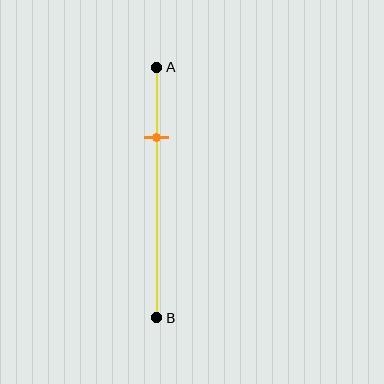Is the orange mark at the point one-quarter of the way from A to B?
Yes, the mark is approximately at the one-quarter point.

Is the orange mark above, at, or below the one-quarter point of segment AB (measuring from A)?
The orange mark is approximately at the one-quarter point of segment AB.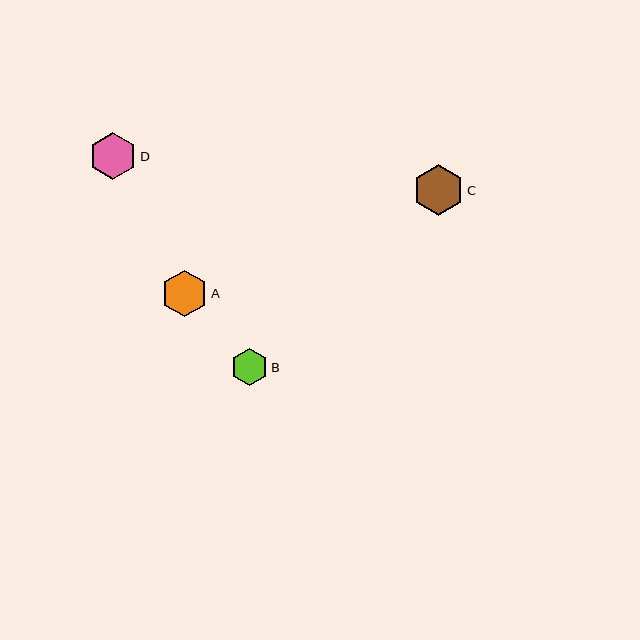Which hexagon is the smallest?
Hexagon B is the smallest with a size of approximately 37 pixels.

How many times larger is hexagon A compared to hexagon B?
Hexagon A is approximately 1.3 times the size of hexagon B.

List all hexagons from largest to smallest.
From largest to smallest: C, D, A, B.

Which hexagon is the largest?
Hexagon C is the largest with a size of approximately 51 pixels.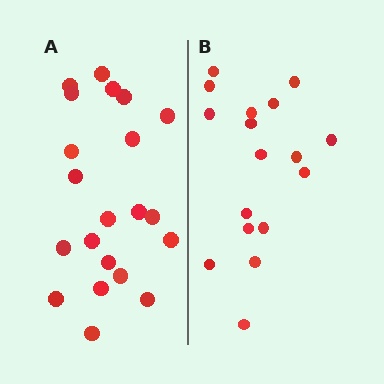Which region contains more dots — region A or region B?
Region A (the left region) has more dots.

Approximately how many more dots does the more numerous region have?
Region A has about 4 more dots than region B.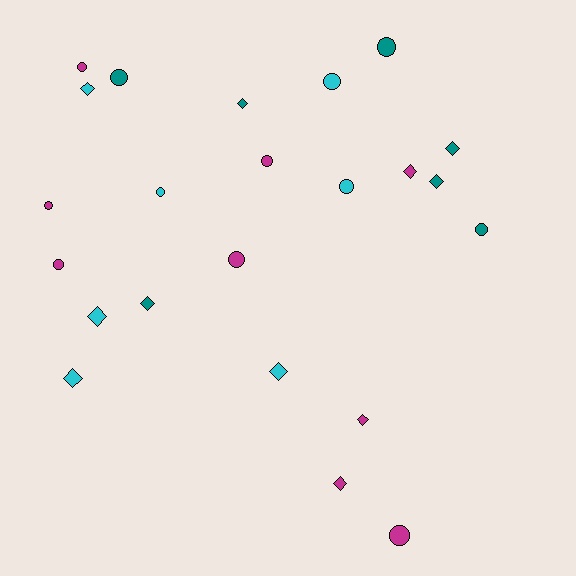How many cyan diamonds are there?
There are 4 cyan diamonds.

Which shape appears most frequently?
Circle, with 12 objects.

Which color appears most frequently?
Magenta, with 9 objects.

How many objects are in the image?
There are 23 objects.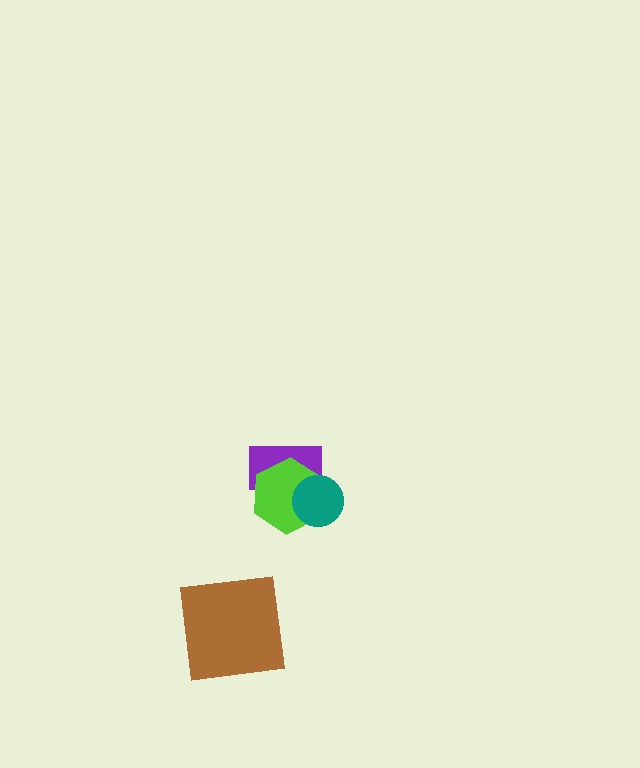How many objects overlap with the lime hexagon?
2 objects overlap with the lime hexagon.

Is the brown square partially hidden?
No, no other shape covers it.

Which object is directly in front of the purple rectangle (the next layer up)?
The lime hexagon is directly in front of the purple rectangle.